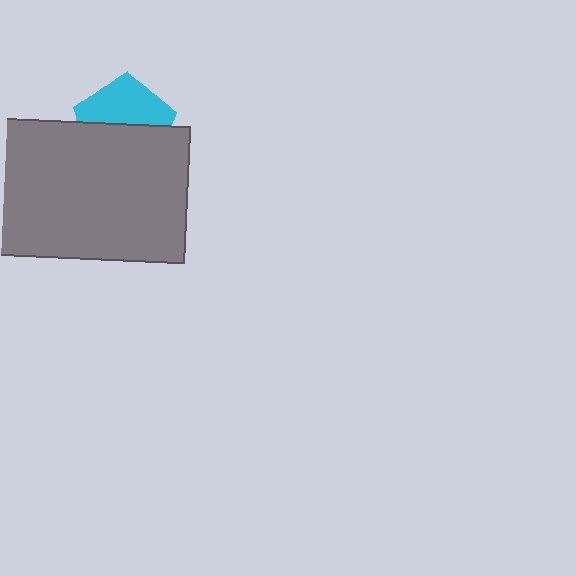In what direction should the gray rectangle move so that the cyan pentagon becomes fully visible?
The gray rectangle should move down. That is the shortest direction to clear the overlap and leave the cyan pentagon fully visible.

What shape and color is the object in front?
The object in front is a gray rectangle.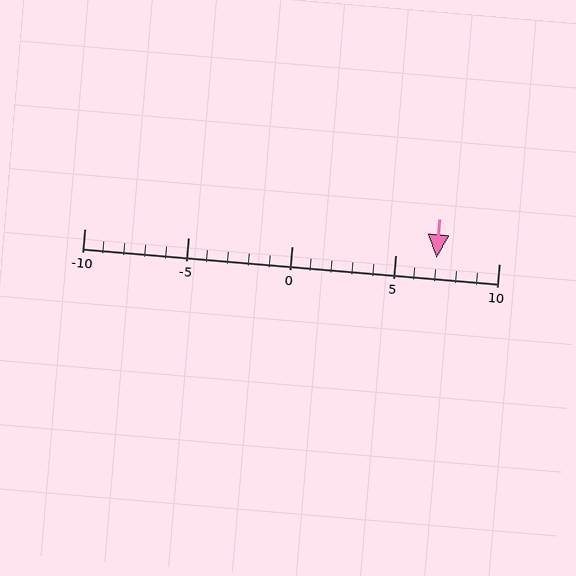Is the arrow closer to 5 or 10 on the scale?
The arrow is closer to 5.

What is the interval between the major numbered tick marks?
The major tick marks are spaced 5 units apart.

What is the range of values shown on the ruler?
The ruler shows values from -10 to 10.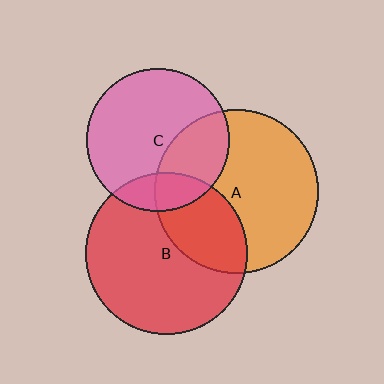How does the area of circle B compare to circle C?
Approximately 1.3 times.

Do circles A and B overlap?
Yes.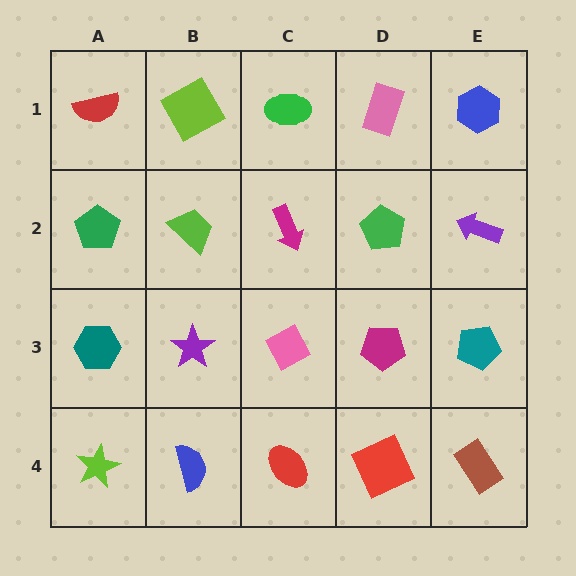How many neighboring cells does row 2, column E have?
3.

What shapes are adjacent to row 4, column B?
A purple star (row 3, column B), a lime star (row 4, column A), a red ellipse (row 4, column C).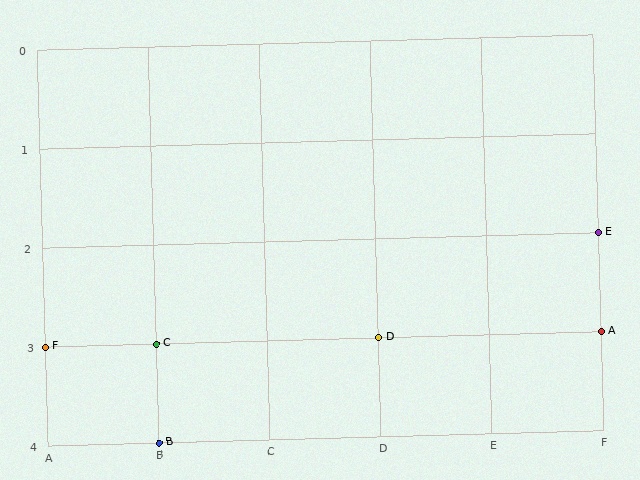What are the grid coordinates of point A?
Point A is at grid coordinates (F, 3).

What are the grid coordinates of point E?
Point E is at grid coordinates (F, 2).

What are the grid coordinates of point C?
Point C is at grid coordinates (B, 3).